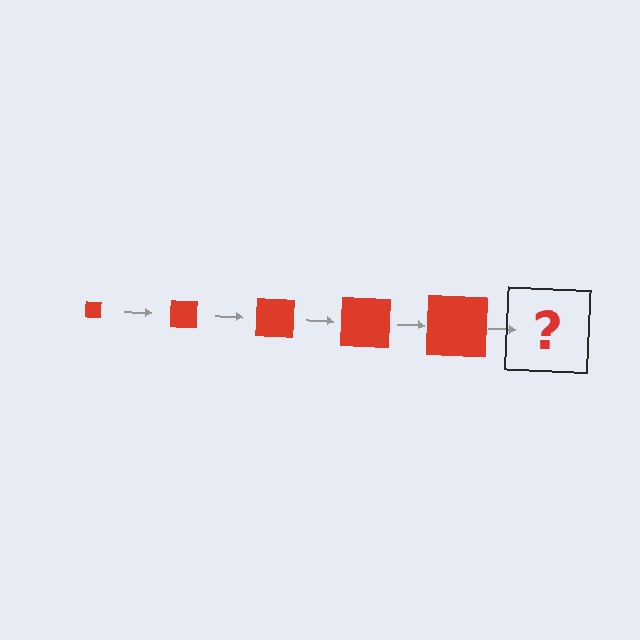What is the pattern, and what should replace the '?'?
The pattern is that the square gets progressively larger each step. The '?' should be a red square, larger than the previous one.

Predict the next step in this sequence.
The next step is a red square, larger than the previous one.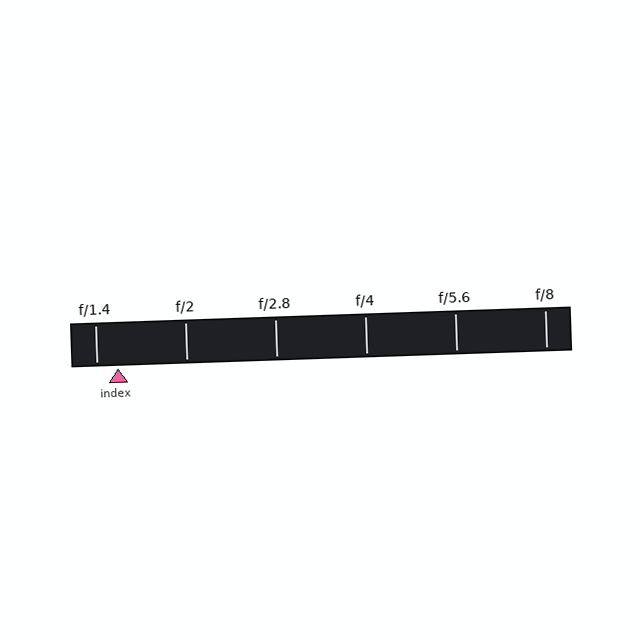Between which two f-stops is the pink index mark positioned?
The index mark is between f/1.4 and f/2.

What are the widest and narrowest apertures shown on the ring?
The widest aperture shown is f/1.4 and the narrowest is f/8.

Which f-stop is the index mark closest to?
The index mark is closest to f/1.4.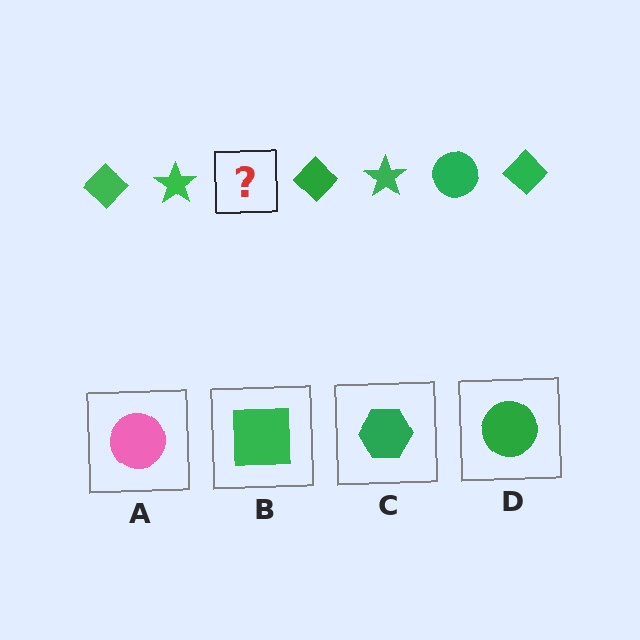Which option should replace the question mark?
Option D.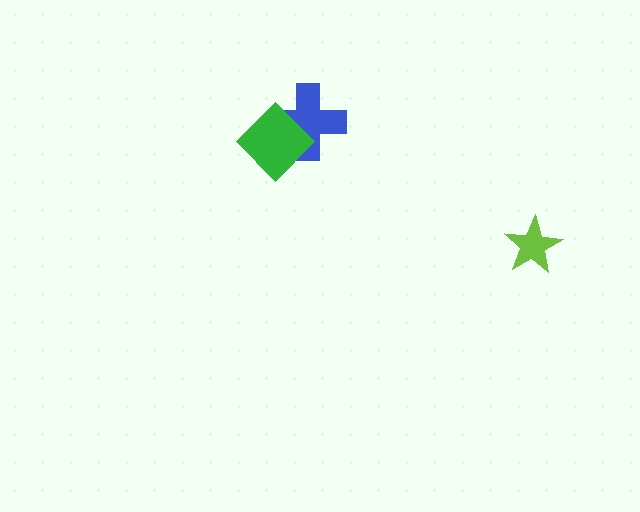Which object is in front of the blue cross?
The green diamond is in front of the blue cross.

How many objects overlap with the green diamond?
1 object overlaps with the green diamond.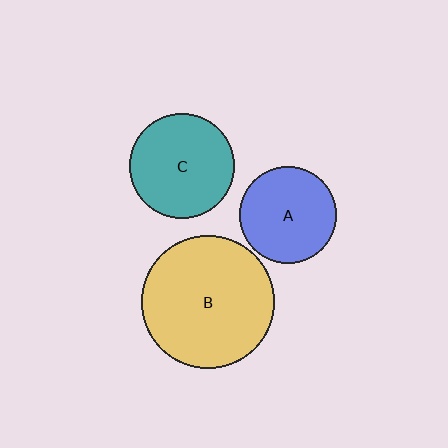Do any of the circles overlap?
No, none of the circles overlap.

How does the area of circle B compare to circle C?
Approximately 1.6 times.